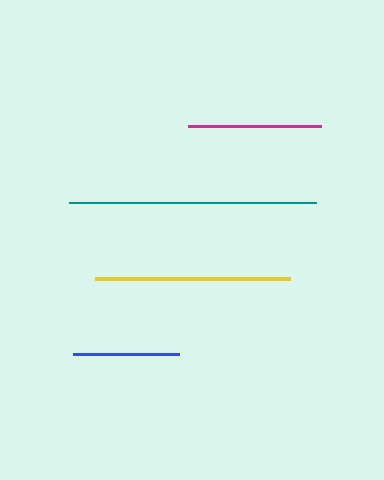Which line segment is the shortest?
The blue line is the shortest at approximately 106 pixels.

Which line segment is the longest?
The teal line is the longest at approximately 247 pixels.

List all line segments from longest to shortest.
From longest to shortest: teal, yellow, magenta, blue.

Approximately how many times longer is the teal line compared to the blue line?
The teal line is approximately 2.3 times the length of the blue line.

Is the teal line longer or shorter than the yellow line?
The teal line is longer than the yellow line.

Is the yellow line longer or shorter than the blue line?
The yellow line is longer than the blue line.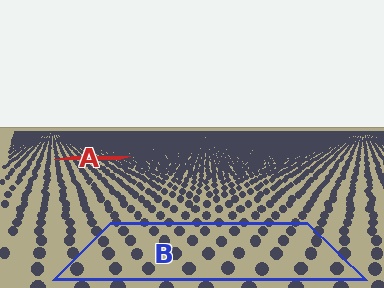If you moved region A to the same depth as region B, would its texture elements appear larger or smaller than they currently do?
They would appear larger. At a closer depth, the same texture elements are projected at a bigger on-screen size.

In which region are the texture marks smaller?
The texture marks are smaller in region A, because it is farther away.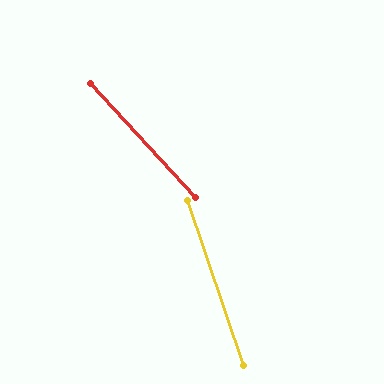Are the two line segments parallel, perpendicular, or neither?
Neither parallel nor perpendicular — they differ by about 24°.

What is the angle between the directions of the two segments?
Approximately 24 degrees.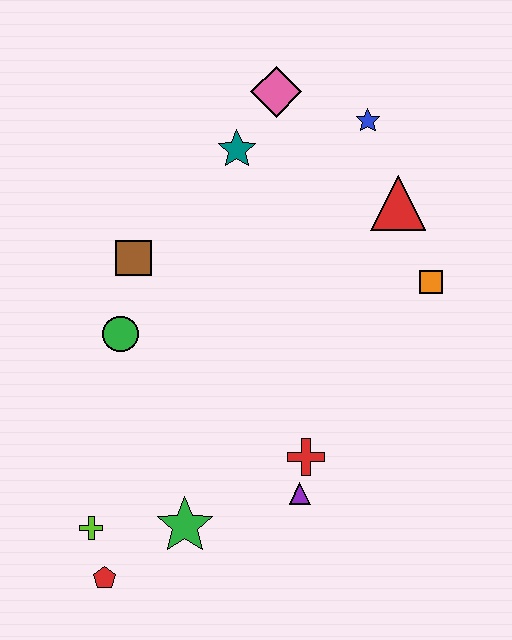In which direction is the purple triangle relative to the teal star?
The purple triangle is below the teal star.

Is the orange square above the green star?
Yes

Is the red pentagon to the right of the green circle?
No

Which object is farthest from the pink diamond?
The red pentagon is farthest from the pink diamond.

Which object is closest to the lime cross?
The red pentagon is closest to the lime cross.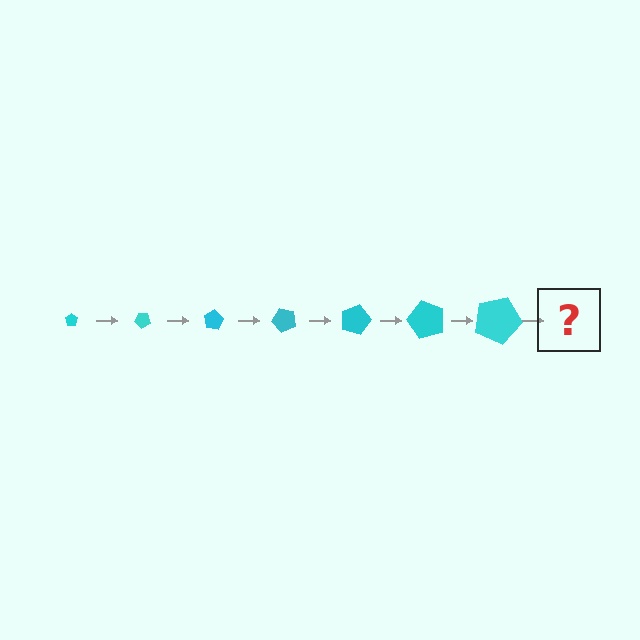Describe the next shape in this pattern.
It should be a pentagon, larger than the previous one and rotated 280 degrees from the start.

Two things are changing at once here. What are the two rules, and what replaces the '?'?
The two rules are that the pentagon grows larger each step and it rotates 40 degrees each step. The '?' should be a pentagon, larger than the previous one and rotated 280 degrees from the start.